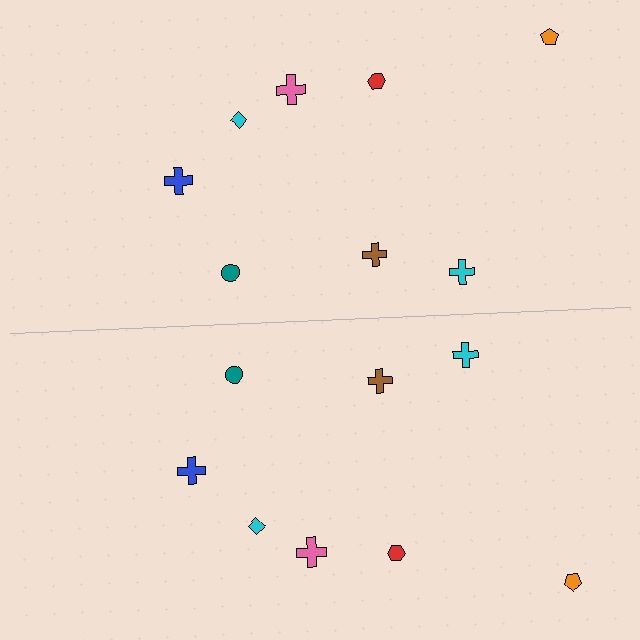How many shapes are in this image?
There are 16 shapes in this image.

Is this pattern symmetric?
Yes, this pattern has bilateral (reflection) symmetry.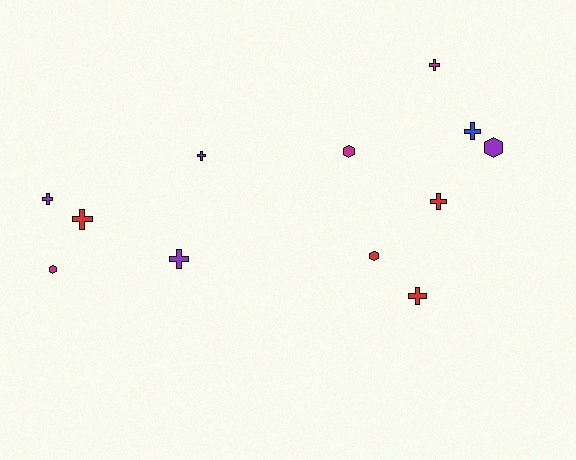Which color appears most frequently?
Red, with 4 objects.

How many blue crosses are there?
There is 1 blue cross.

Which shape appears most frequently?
Cross, with 8 objects.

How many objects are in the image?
There are 12 objects.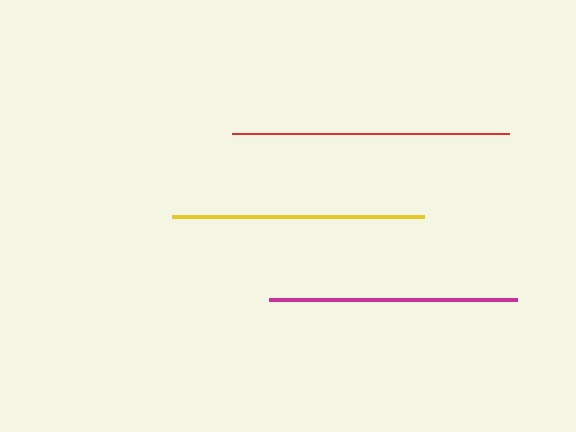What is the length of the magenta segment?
The magenta segment is approximately 249 pixels long.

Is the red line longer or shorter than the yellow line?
The red line is longer than the yellow line.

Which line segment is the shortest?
The magenta line is the shortest at approximately 249 pixels.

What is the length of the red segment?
The red segment is approximately 277 pixels long.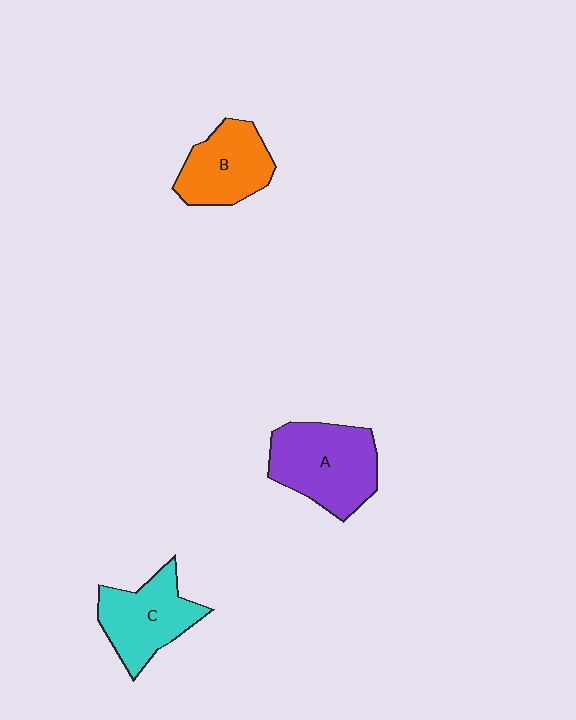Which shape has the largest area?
Shape A (purple).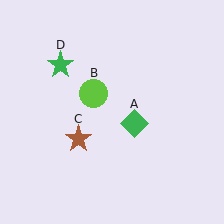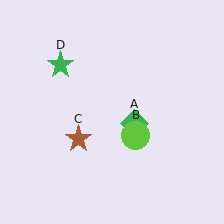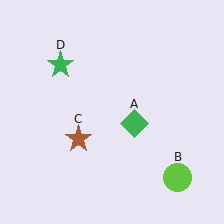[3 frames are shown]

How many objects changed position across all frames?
1 object changed position: lime circle (object B).